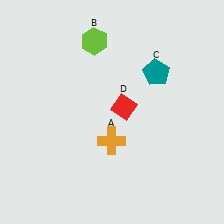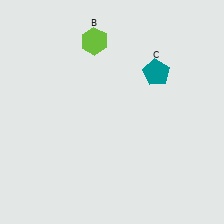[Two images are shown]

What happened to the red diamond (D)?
The red diamond (D) was removed in Image 2. It was in the top-right area of Image 1.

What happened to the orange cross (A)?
The orange cross (A) was removed in Image 2. It was in the bottom-left area of Image 1.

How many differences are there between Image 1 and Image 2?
There are 2 differences between the two images.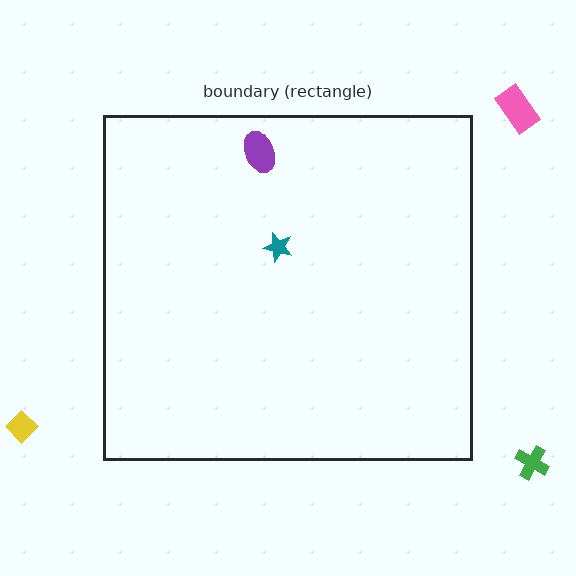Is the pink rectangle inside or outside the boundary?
Outside.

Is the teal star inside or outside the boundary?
Inside.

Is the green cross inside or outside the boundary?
Outside.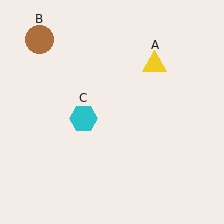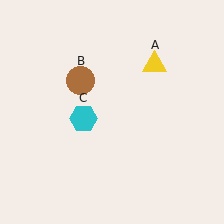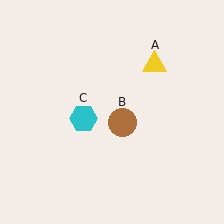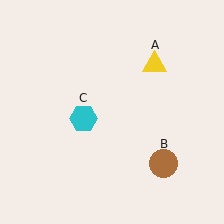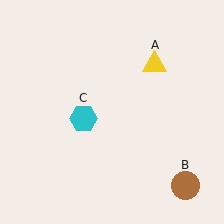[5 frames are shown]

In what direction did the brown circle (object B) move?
The brown circle (object B) moved down and to the right.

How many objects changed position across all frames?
1 object changed position: brown circle (object B).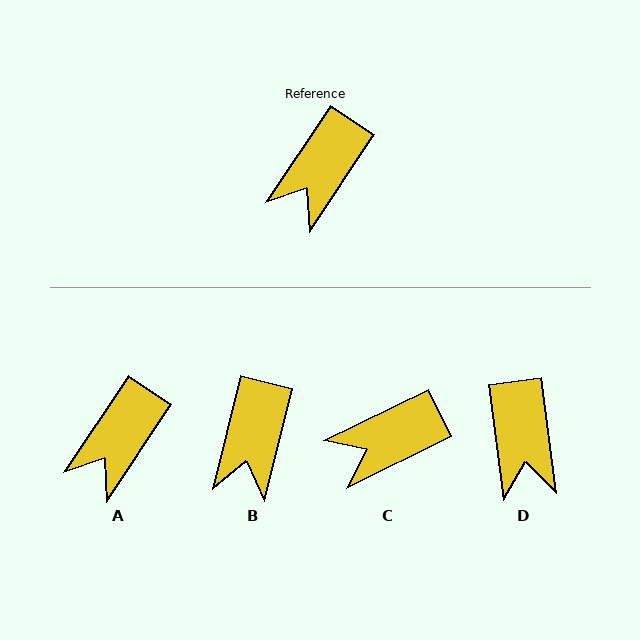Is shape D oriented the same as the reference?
No, it is off by about 41 degrees.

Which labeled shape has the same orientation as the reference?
A.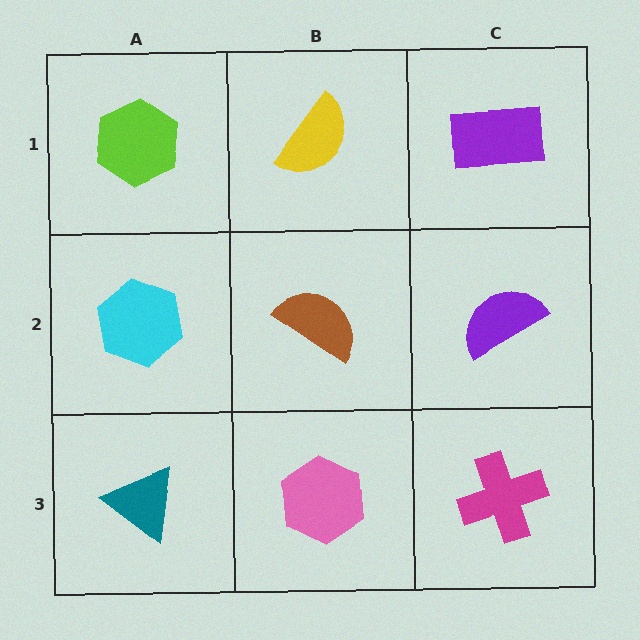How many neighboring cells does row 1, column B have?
3.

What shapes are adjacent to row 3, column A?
A cyan hexagon (row 2, column A), a pink hexagon (row 3, column B).